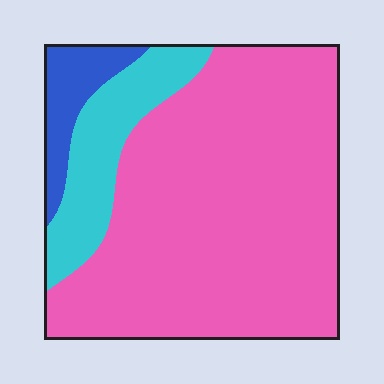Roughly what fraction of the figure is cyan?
Cyan covers roughly 15% of the figure.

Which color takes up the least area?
Blue, at roughly 10%.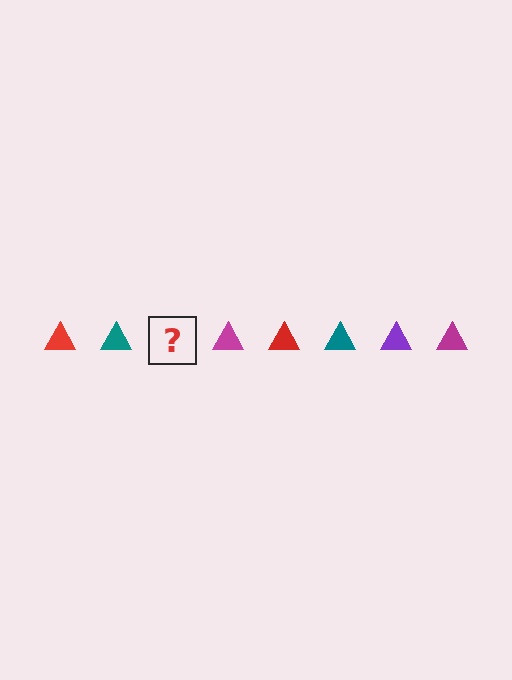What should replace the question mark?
The question mark should be replaced with a purple triangle.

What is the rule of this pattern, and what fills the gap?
The rule is that the pattern cycles through red, teal, purple, magenta triangles. The gap should be filled with a purple triangle.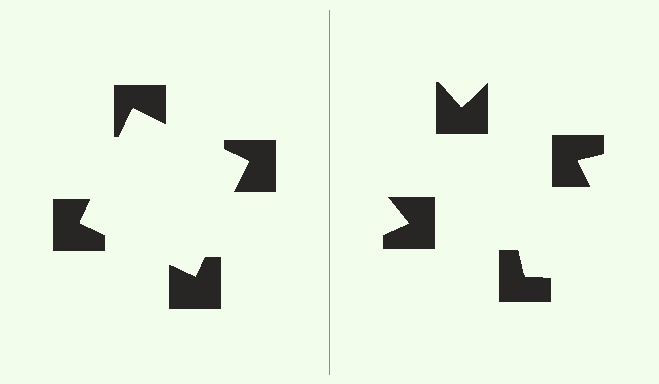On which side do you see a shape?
An illusory square appears on the left side. On the right side the wedge cuts are rotated, so no coherent shape forms.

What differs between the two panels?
The notched squares are positioned identically on both sides; only the wedge orientations differ. On the left they align to a square; on the right they are misaligned.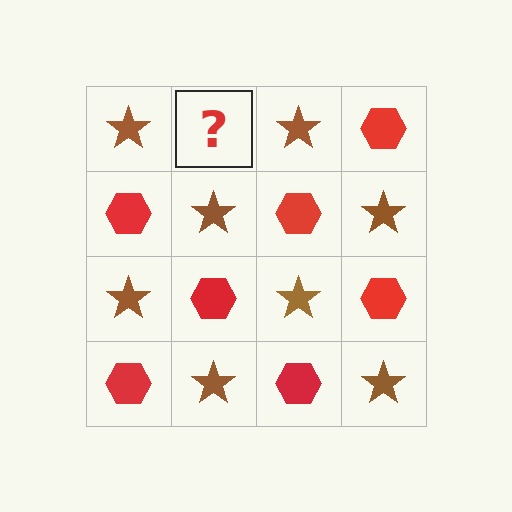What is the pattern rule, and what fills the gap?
The rule is that it alternates brown star and red hexagon in a checkerboard pattern. The gap should be filled with a red hexagon.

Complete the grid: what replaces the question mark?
The question mark should be replaced with a red hexagon.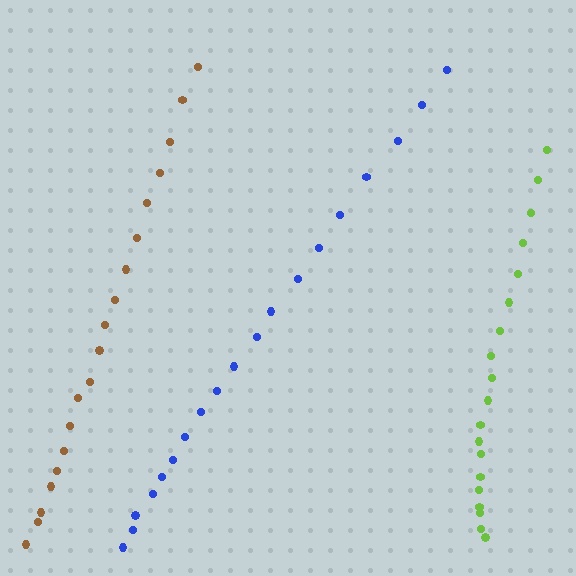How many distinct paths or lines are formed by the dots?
There are 3 distinct paths.